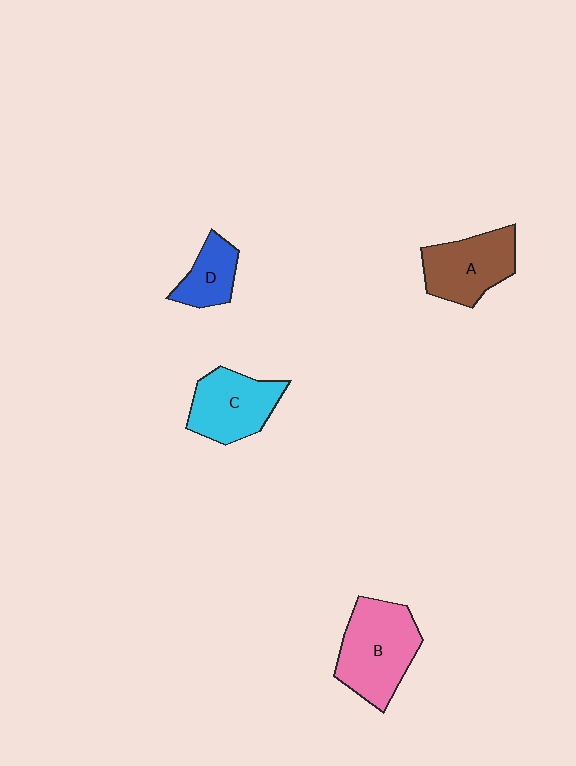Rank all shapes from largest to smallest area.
From largest to smallest: B (pink), A (brown), C (cyan), D (blue).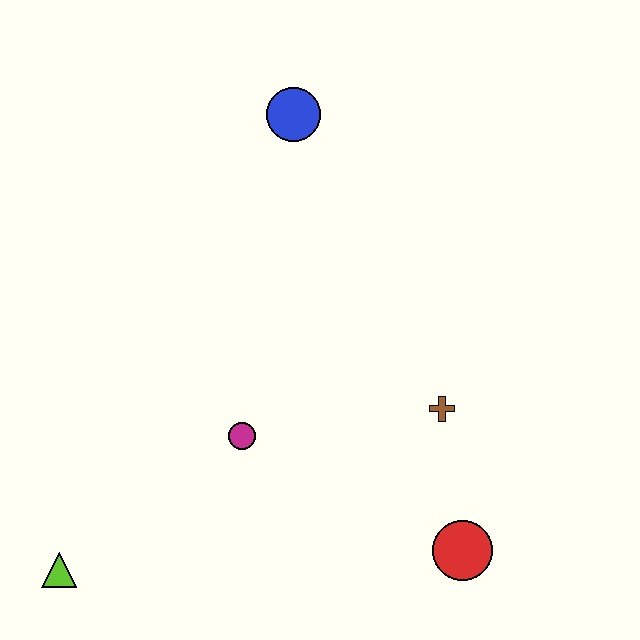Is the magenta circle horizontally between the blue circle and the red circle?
No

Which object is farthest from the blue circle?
The lime triangle is farthest from the blue circle.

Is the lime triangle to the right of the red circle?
No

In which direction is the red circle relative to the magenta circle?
The red circle is to the right of the magenta circle.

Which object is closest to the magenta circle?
The brown cross is closest to the magenta circle.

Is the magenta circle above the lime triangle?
Yes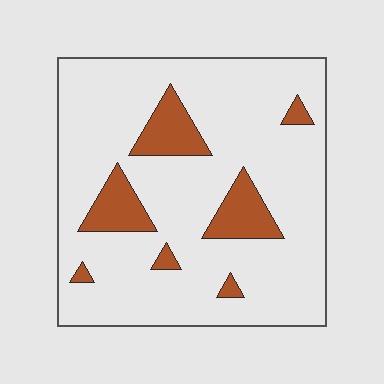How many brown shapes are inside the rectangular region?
7.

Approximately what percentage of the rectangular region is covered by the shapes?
Approximately 15%.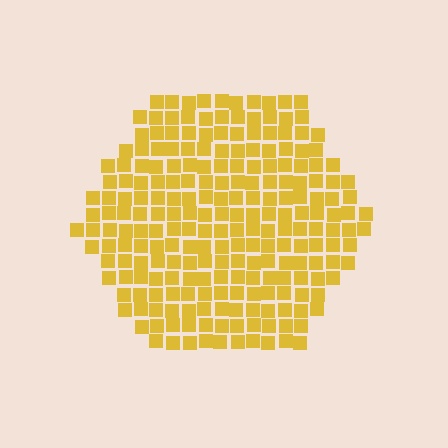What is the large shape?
The large shape is a hexagon.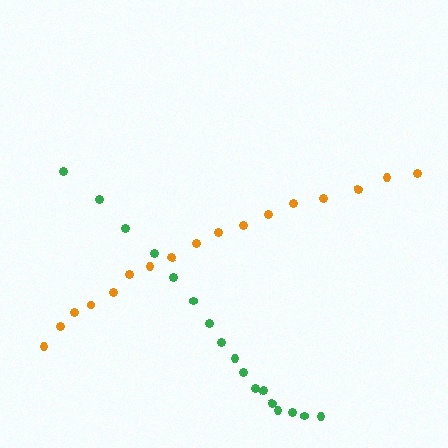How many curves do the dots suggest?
There are 2 distinct paths.